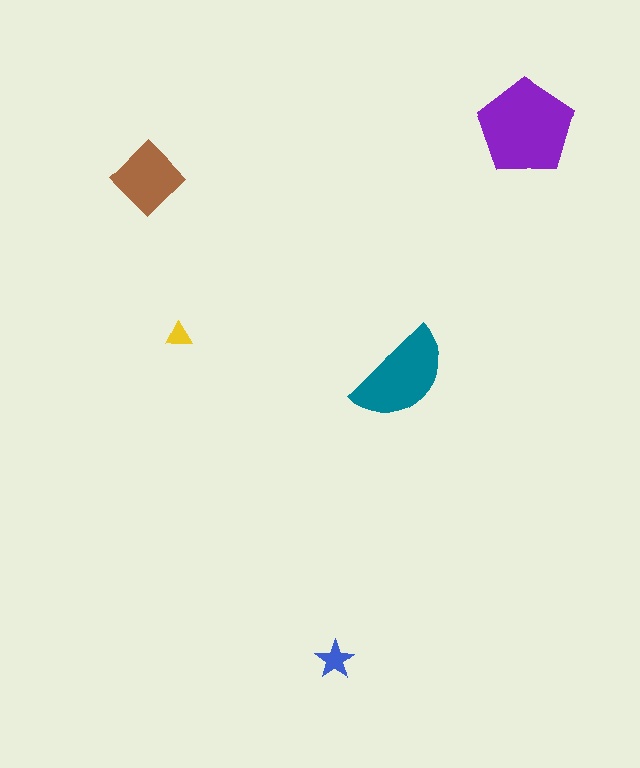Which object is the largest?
The purple pentagon.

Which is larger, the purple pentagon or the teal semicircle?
The purple pentagon.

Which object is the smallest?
The yellow triangle.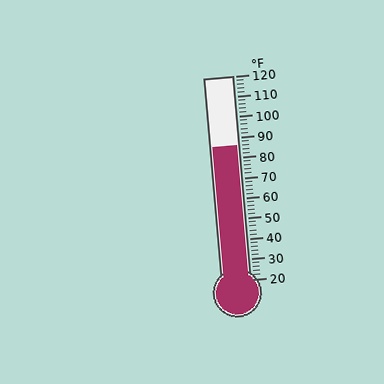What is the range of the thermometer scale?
The thermometer scale ranges from 20°F to 120°F.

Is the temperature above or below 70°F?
The temperature is above 70°F.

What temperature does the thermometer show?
The thermometer shows approximately 86°F.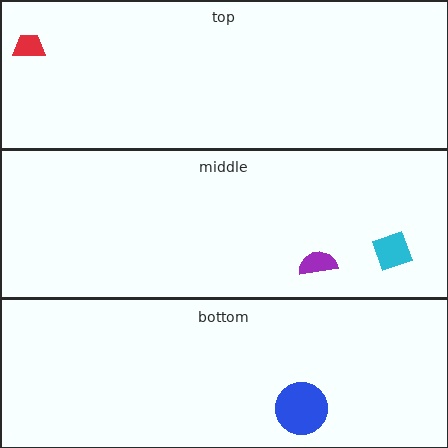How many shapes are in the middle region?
2.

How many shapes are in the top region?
1.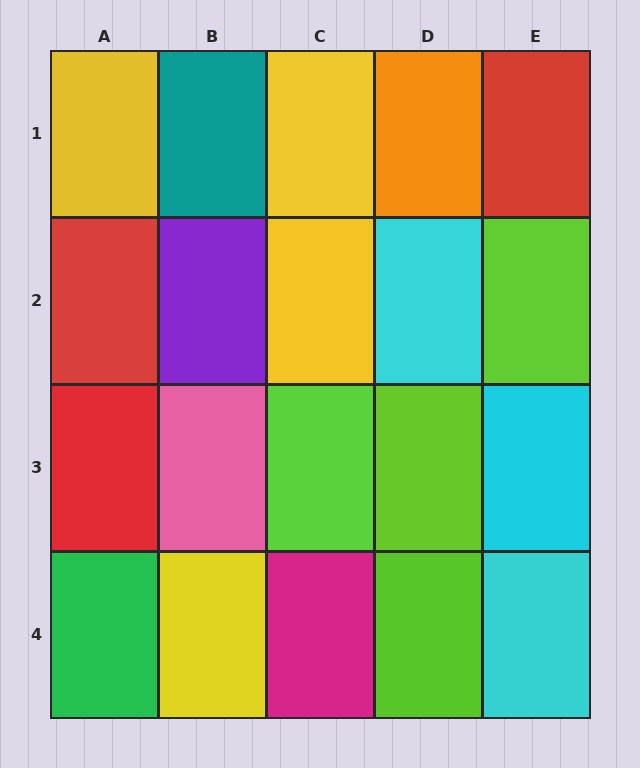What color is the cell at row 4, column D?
Lime.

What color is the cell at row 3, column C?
Lime.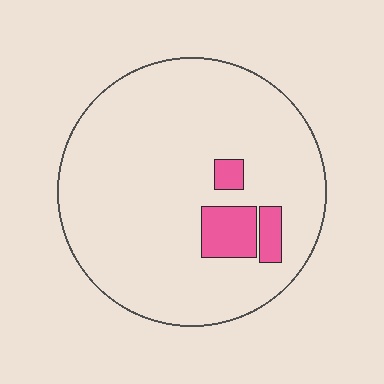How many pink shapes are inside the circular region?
3.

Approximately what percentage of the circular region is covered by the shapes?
Approximately 10%.